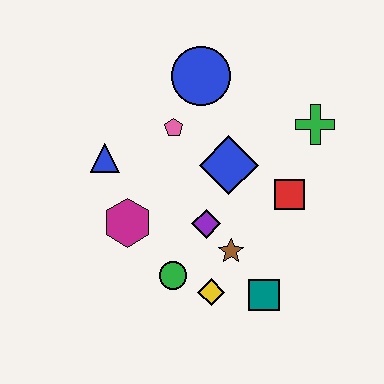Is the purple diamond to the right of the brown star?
No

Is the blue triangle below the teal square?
No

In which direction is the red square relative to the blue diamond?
The red square is to the right of the blue diamond.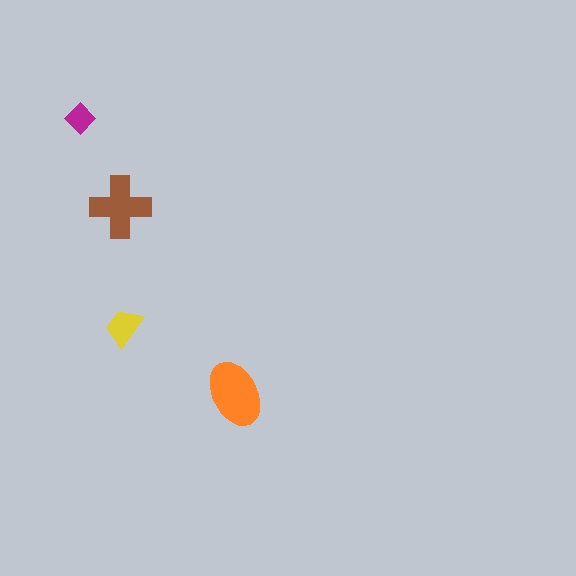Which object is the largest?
The orange ellipse.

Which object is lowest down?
The orange ellipse is bottommost.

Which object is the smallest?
The magenta diamond.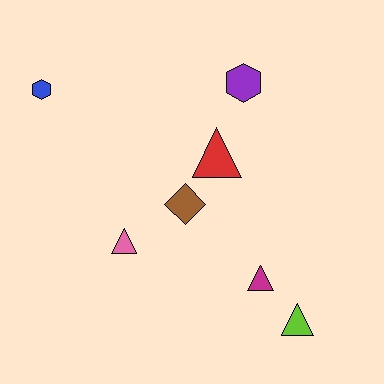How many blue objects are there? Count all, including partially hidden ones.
There is 1 blue object.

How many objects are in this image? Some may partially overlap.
There are 7 objects.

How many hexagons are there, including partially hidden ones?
There are 2 hexagons.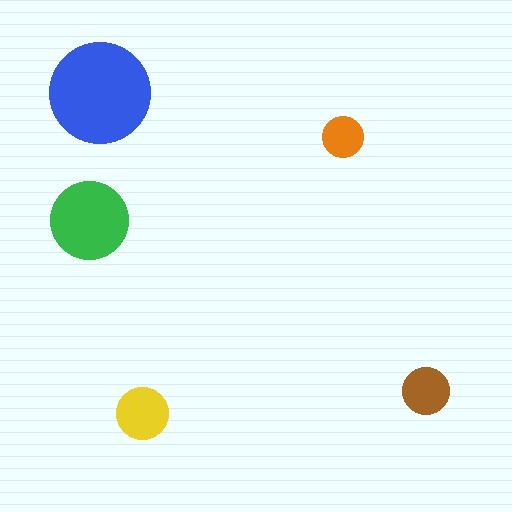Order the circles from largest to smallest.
the blue one, the green one, the yellow one, the brown one, the orange one.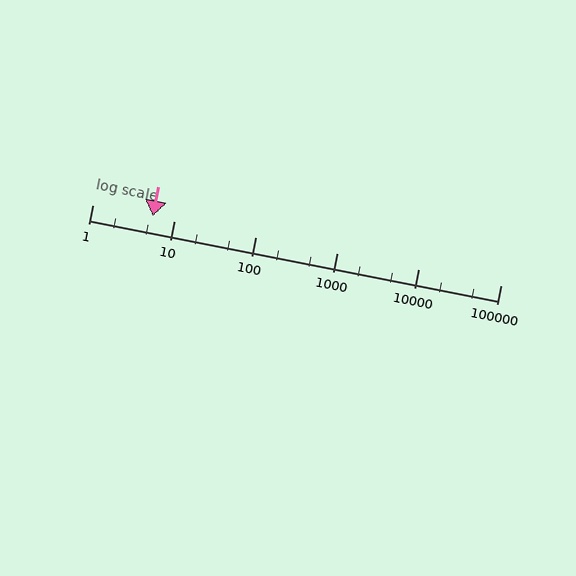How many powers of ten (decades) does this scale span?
The scale spans 5 decades, from 1 to 100000.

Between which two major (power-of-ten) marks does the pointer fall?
The pointer is between 1 and 10.